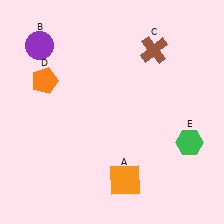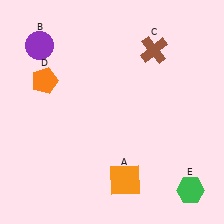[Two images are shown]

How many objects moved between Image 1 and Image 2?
1 object moved between the two images.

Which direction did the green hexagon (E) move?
The green hexagon (E) moved down.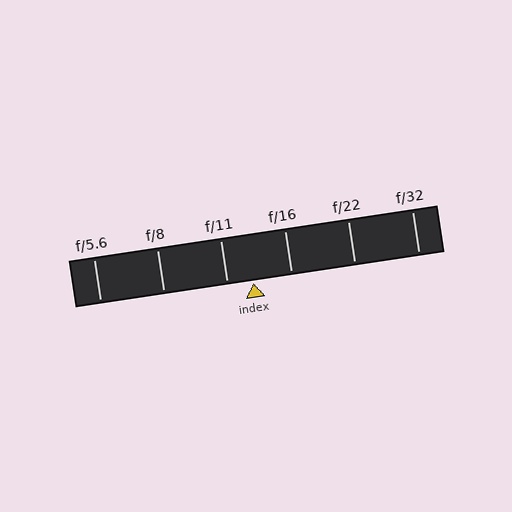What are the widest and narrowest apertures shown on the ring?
The widest aperture shown is f/5.6 and the narrowest is f/32.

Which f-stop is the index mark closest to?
The index mark is closest to f/11.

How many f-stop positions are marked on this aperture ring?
There are 6 f-stop positions marked.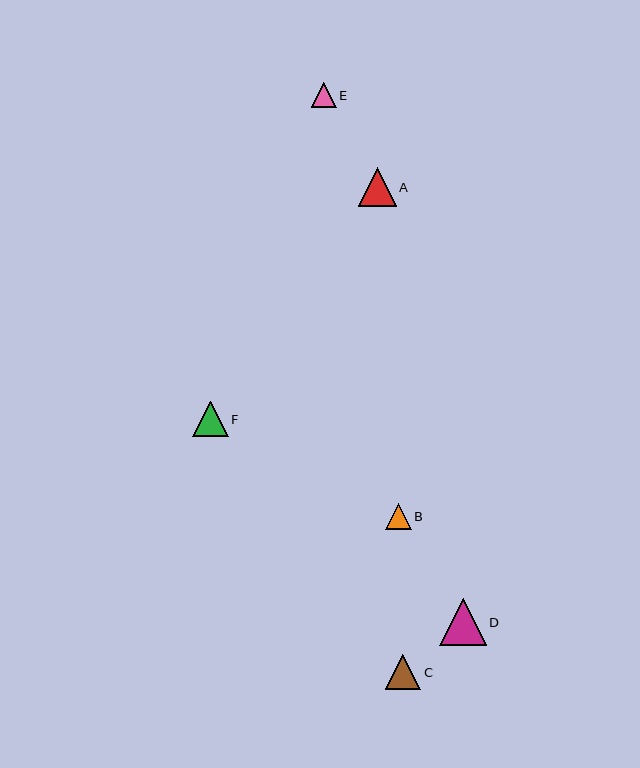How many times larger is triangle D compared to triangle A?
Triangle D is approximately 1.2 times the size of triangle A.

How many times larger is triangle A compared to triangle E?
Triangle A is approximately 1.5 times the size of triangle E.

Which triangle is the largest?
Triangle D is the largest with a size of approximately 47 pixels.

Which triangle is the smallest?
Triangle E is the smallest with a size of approximately 25 pixels.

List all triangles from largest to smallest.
From largest to smallest: D, A, C, F, B, E.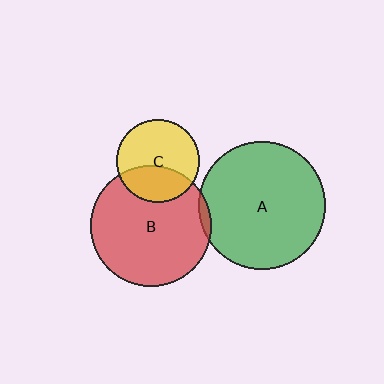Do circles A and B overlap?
Yes.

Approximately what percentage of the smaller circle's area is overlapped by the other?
Approximately 5%.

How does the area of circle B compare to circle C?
Approximately 2.1 times.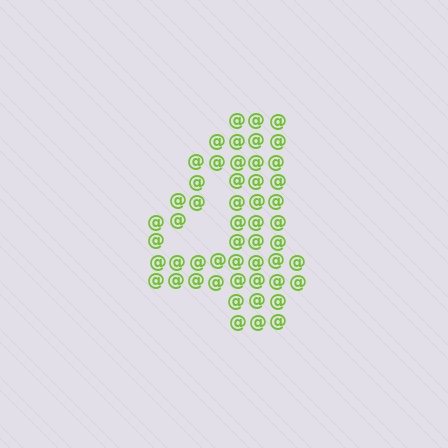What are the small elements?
The small elements are at signs.